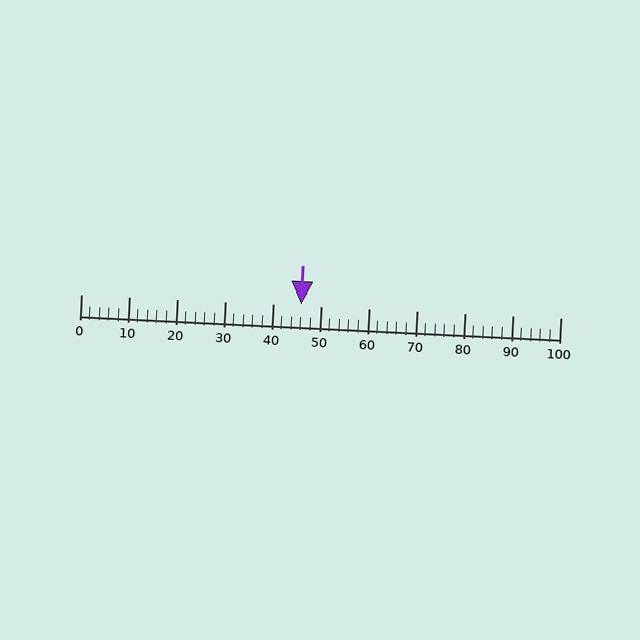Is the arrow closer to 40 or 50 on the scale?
The arrow is closer to 50.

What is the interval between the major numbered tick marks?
The major tick marks are spaced 10 units apart.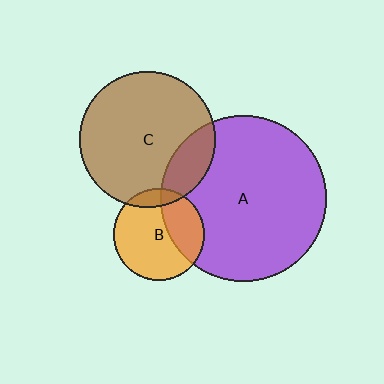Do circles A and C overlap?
Yes.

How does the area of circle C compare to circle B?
Approximately 2.2 times.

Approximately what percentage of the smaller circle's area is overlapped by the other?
Approximately 20%.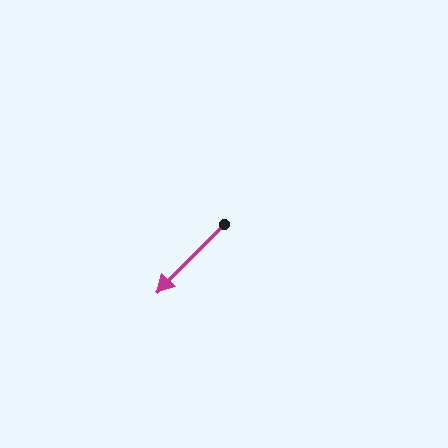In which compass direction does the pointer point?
Southwest.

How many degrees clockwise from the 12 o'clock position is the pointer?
Approximately 225 degrees.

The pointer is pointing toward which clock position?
Roughly 7 o'clock.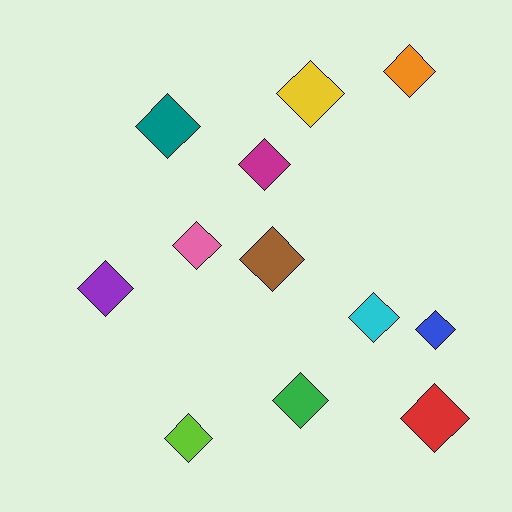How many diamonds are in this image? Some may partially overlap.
There are 12 diamonds.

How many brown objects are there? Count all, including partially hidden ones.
There is 1 brown object.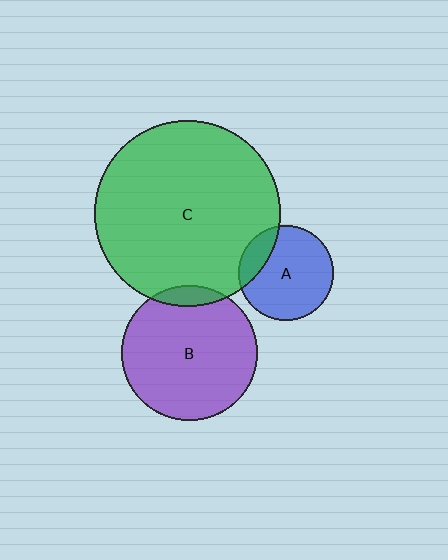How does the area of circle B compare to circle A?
Approximately 2.1 times.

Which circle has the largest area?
Circle C (green).